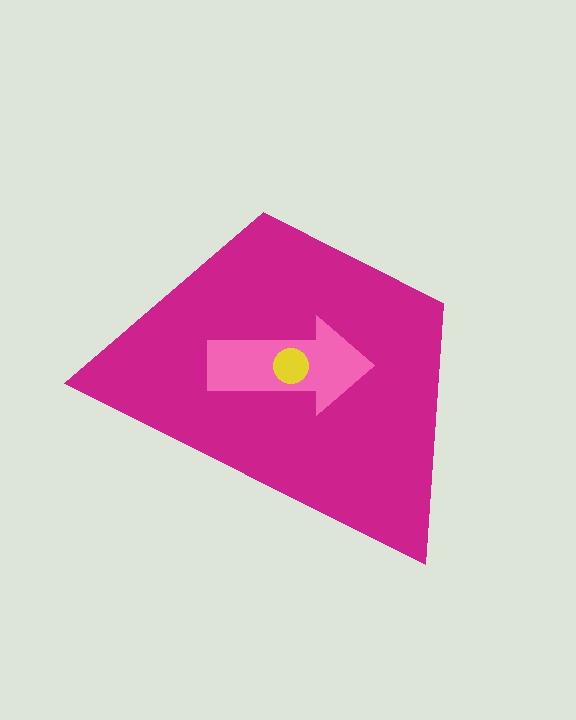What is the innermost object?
The yellow circle.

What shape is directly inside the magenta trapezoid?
The pink arrow.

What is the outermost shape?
The magenta trapezoid.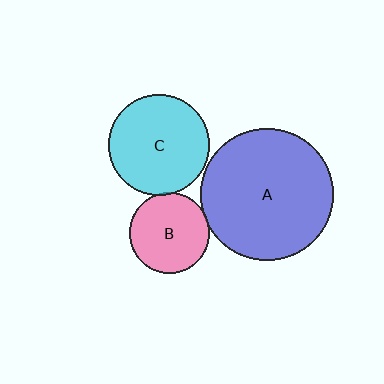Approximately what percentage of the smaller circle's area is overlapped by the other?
Approximately 5%.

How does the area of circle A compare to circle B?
Approximately 2.7 times.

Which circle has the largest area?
Circle A (blue).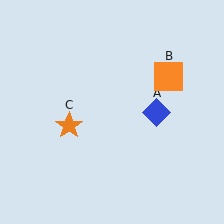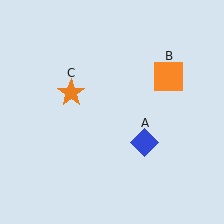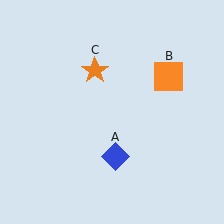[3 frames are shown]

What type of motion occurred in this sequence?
The blue diamond (object A), orange star (object C) rotated clockwise around the center of the scene.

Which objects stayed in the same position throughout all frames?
Orange square (object B) remained stationary.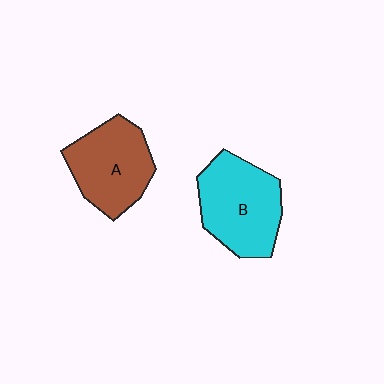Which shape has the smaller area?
Shape A (brown).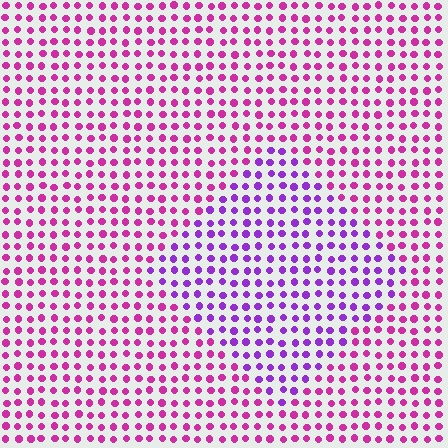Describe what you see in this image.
The image is filled with small magenta elements in a uniform arrangement. A diamond-shaped region is visible where the elements are tinted to a slightly different hue, forming a subtle color boundary.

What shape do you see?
I see a diamond.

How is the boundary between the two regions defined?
The boundary is defined purely by a slight shift in hue (about 37 degrees). Spacing, size, and orientation are identical on both sides.